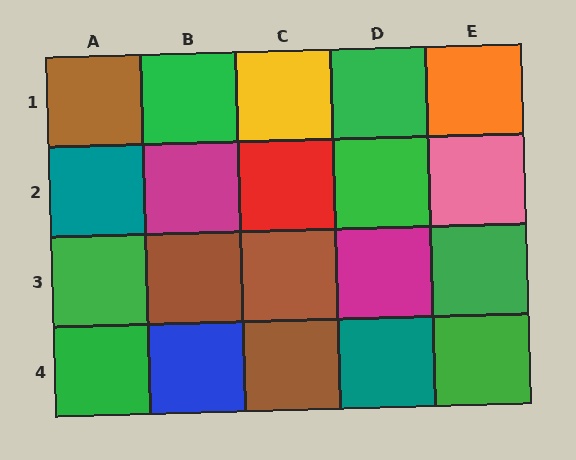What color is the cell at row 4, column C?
Brown.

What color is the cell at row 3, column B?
Brown.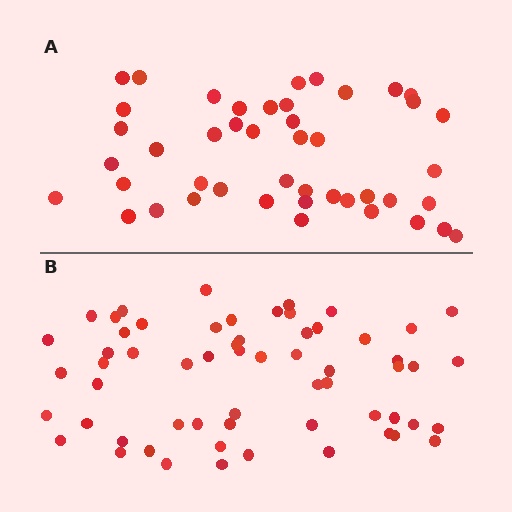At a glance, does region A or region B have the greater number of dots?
Region B (the bottom region) has more dots.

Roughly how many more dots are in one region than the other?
Region B has approximately 15 more dots than region A.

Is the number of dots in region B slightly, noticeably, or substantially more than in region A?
Region B has noticeably more, but not dramatically so. The ratio is roughly 1.3 to 1.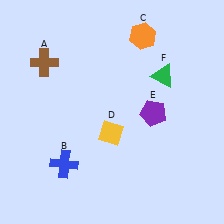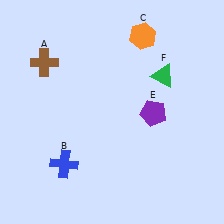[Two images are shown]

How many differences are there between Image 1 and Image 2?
There is 1 difference between the two images.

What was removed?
The yellow diamond (D) was removed in Image 2.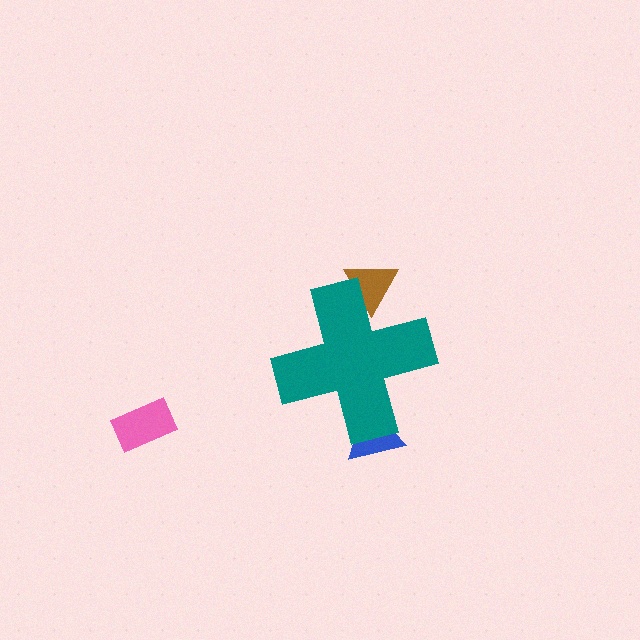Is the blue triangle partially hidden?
Yes, the blue triangle is partially hidden behind the teal cross.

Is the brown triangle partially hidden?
Yes, the brown triangle is partially hidden behind the teal cross.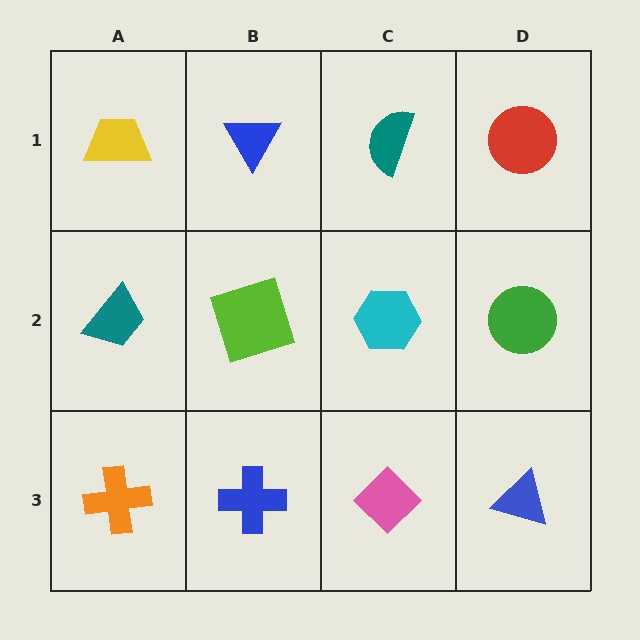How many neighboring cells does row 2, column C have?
4.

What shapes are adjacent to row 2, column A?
A yellow trapezoid (row 1, column A), an orange cross (row 3, column A), a lime square (row 2, column B).